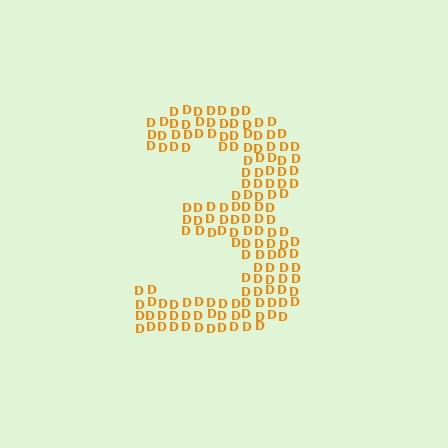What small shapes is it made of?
It is made of small letter D's.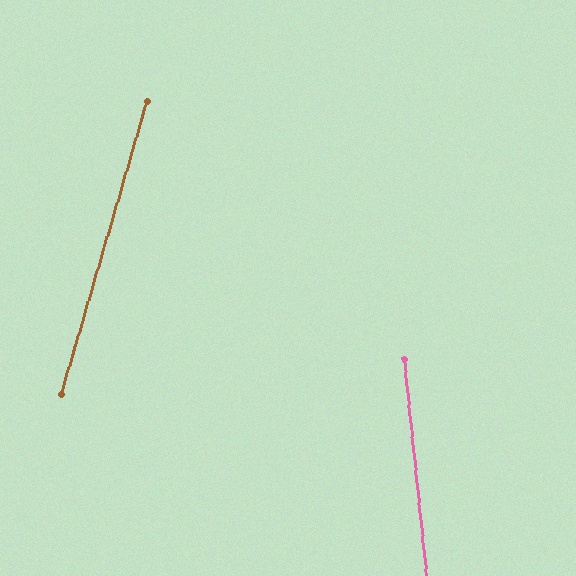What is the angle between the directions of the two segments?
Approximately 22 degrees.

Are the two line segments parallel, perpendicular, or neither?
Neither parallel nor perpendicular — they differ by about 22°.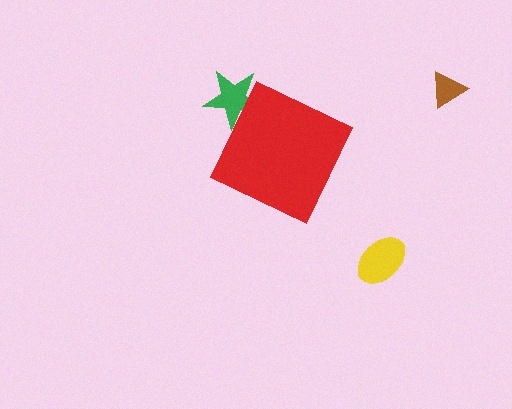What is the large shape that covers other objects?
A red diamond.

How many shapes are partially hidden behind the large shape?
1 shape is partially hidden.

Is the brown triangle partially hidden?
No, the brown triangle is fully visible.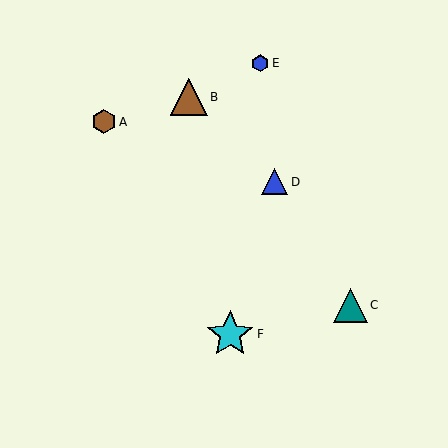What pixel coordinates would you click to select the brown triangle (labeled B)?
Click at (189, 97) to select the brown triangle B.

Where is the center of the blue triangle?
The center of the blue triangle is at (275, 182).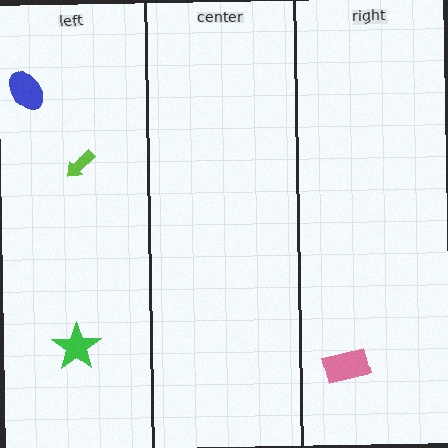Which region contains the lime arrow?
The left region.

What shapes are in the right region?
The pink rectangle.